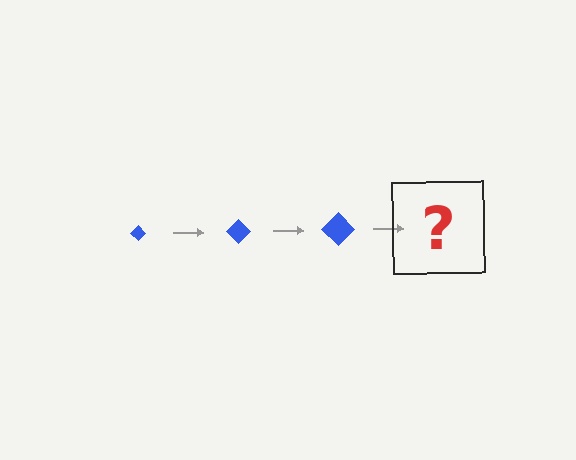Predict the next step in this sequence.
The next step is a blue diamond, larger than the previous one.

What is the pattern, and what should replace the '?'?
The pattern is that the diamond gets progressively larger each step. The '?' should be a blue diamond, larger than the previous one.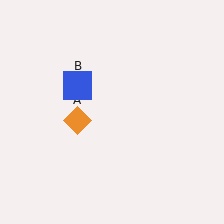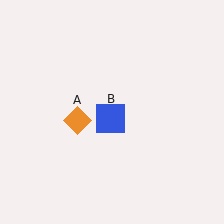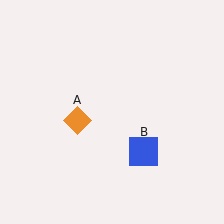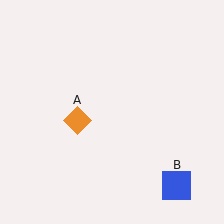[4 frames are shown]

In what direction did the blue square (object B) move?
The blue square (object B) moved down and to the right.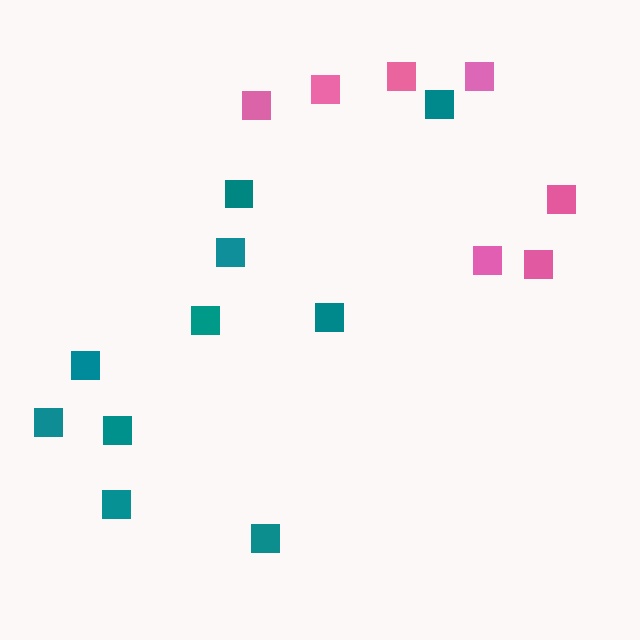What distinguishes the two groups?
There are 2 groups: one group of teal squares (10) and one group of pink squares (7).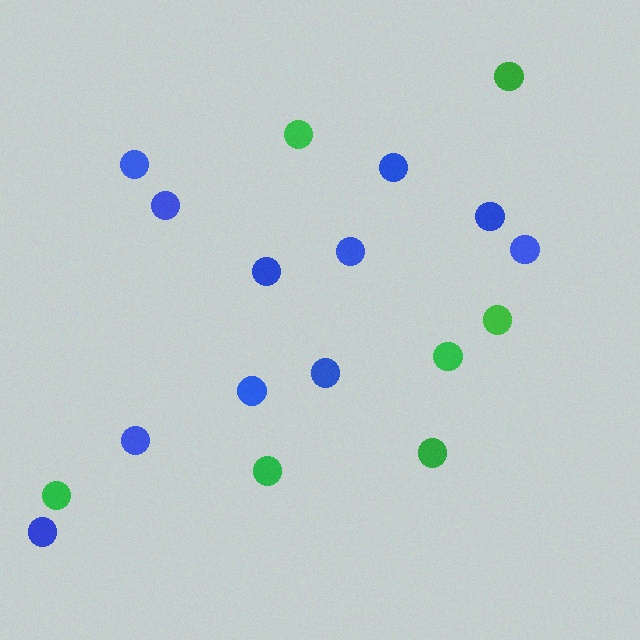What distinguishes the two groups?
There are 2 groups: one group of green circles (7) and one group of blue circles (11).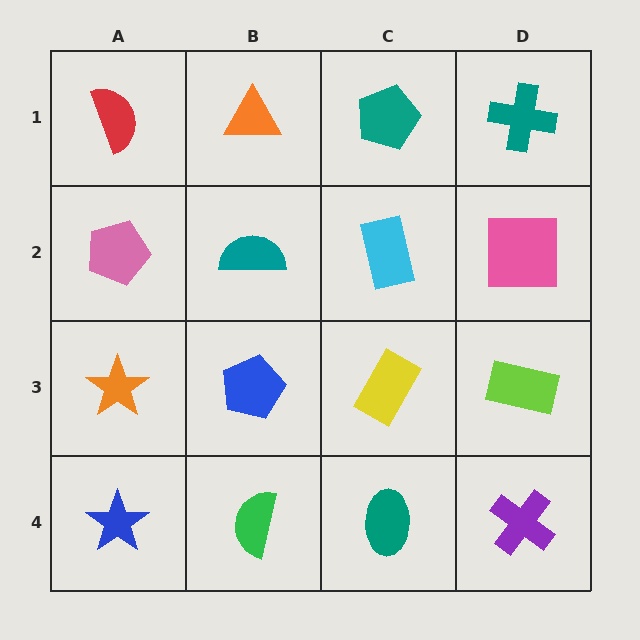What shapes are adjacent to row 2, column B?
An orange triangle (row 1, column B), a blue pentagon (row 3, column B), a pink pentagon (row 2, column A), a cyan rectangle (row 2, column C).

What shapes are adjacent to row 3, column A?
A pink pentagon (row 2, column A), a blue star (row 4, column A), a blue pentagon (row 3, column B).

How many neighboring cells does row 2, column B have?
4.